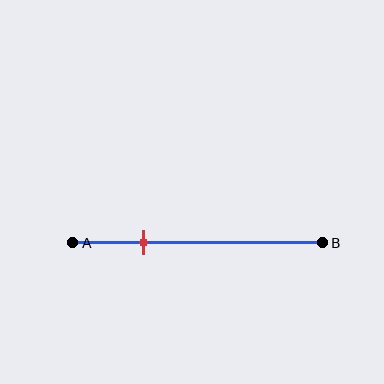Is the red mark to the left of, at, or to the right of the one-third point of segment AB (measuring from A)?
The red mark is to the left of the one-third point of segment AB.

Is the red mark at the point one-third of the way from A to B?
No, the mark is at about 30% from A, not at the 33% one-third point.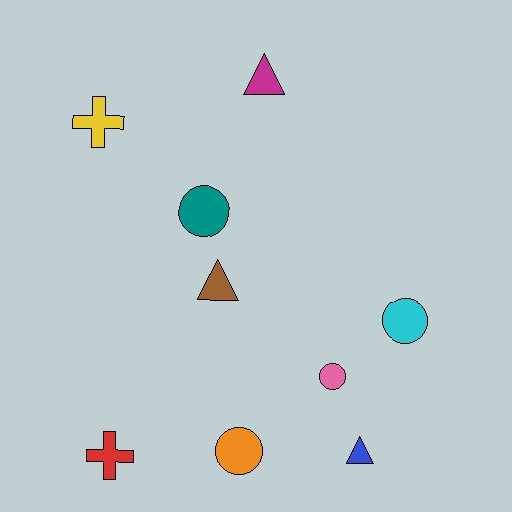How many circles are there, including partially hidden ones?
There are 4 circles.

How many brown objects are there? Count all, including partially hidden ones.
There is 1 brown object.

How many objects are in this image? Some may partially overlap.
There are 9 objects.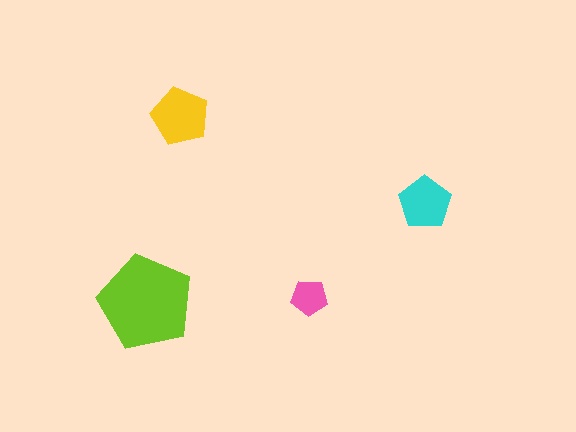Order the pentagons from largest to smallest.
the lime one, the yellow one, the cyan one, the pink one.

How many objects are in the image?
There are 4 objects in the image.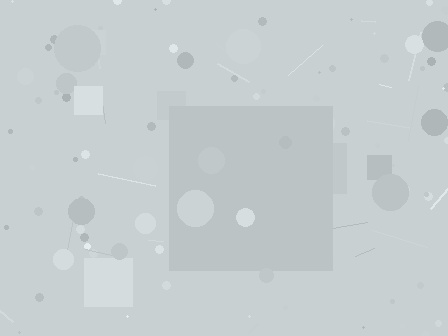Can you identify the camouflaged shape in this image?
The camouflaged shape is a square.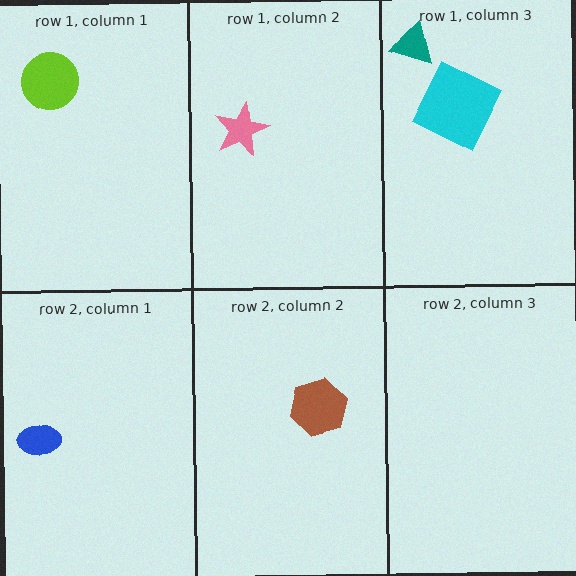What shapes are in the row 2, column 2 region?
The brown hexagon.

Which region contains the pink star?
The row 1, column 2 region.